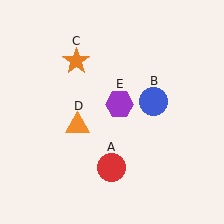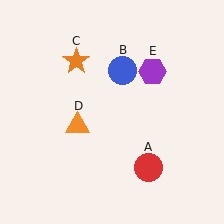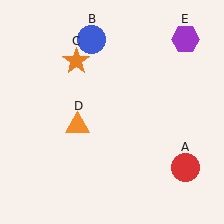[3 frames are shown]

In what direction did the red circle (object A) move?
The red circle (object A) moved right.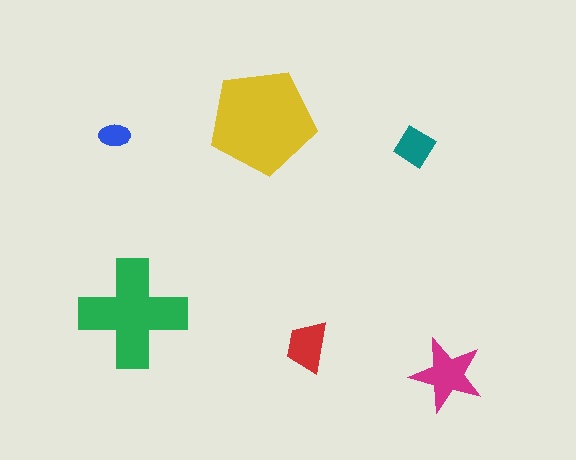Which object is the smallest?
The blue ellipse.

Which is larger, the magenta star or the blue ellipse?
The magenta star.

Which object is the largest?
The yellow pentagon.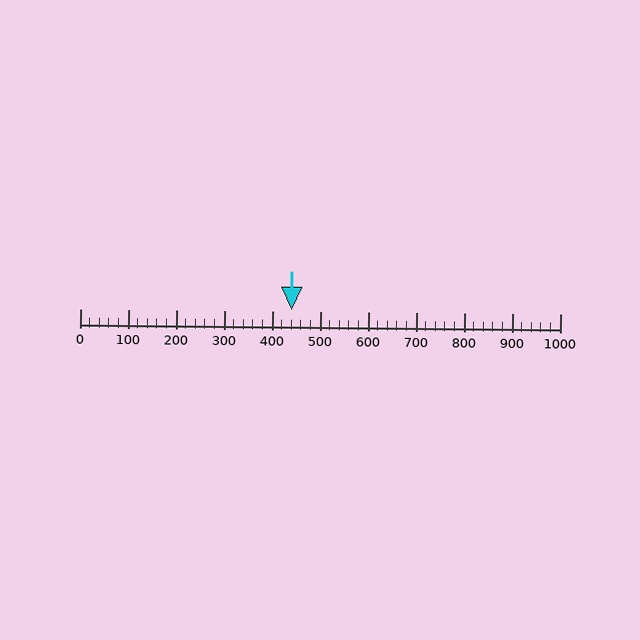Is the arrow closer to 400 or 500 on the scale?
The arrow is closer to 400.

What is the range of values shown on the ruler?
The ruler shows values from 0 to 1000.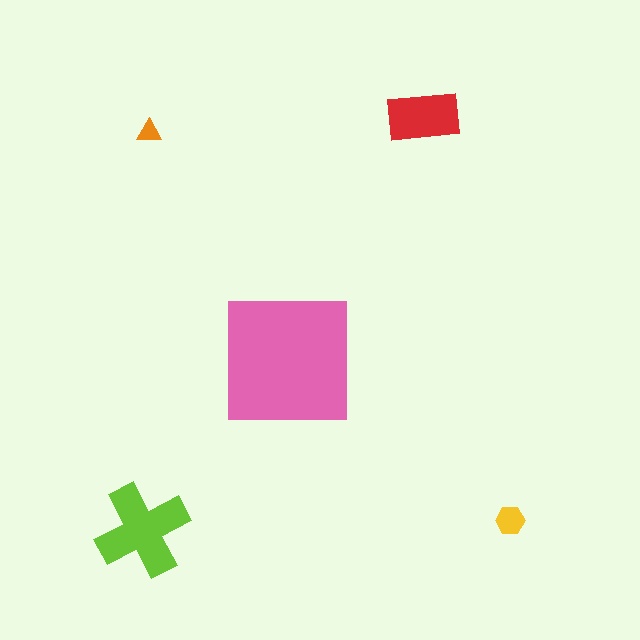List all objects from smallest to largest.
The orange triangle, the yellow hexagon, the red rectangle, the lime cross, the pink square.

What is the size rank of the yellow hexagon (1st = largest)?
4th.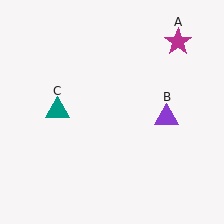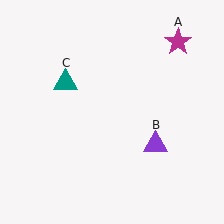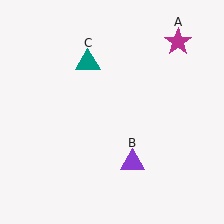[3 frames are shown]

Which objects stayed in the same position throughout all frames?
Magenta star (object A) remained stationary.